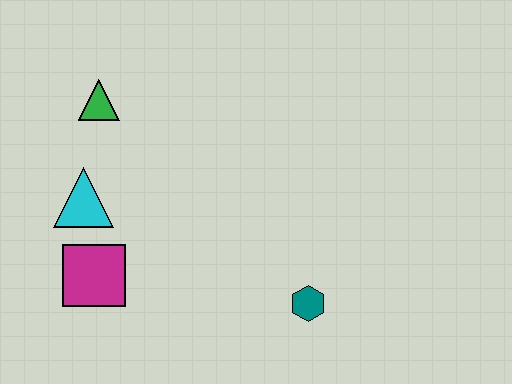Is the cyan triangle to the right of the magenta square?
No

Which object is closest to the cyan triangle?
The magenta square is closest to the cyan triangle.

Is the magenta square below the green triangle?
Yes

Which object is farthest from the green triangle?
The teal hexagon is farthest from the green triangle.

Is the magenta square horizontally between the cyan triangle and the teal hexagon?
Yes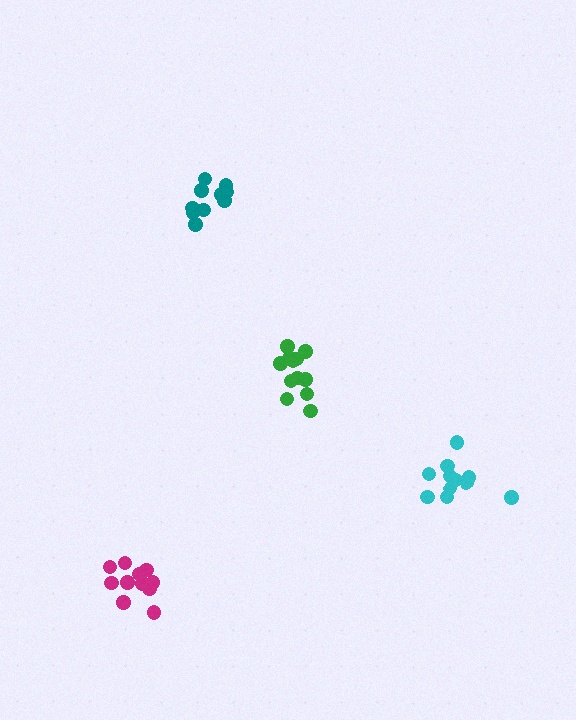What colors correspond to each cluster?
The clusters are colored: cyan, green, teal, magenta.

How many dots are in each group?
Group 1: 11 dots, Group 2: 12 dots, Group 3: 10 dots, Group 4: 12 dots (45 total).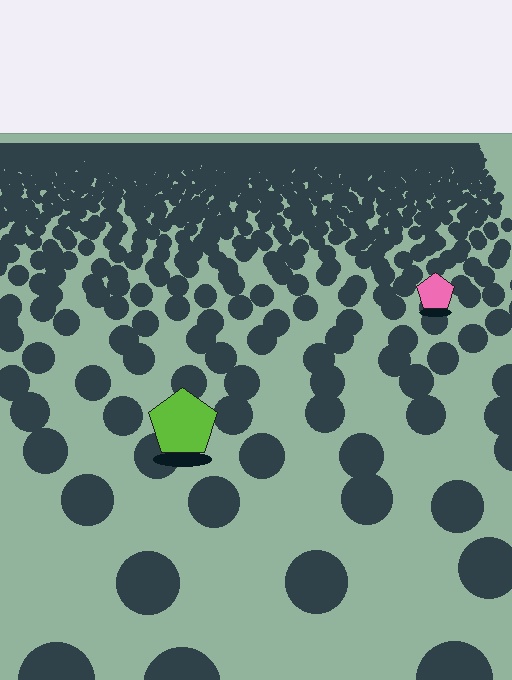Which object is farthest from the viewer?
The pink pentagon is farthest from the viewer. It appears smaller and the ground texture around it is denser.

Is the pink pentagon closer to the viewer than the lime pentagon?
No. The lime pentagon is closer — you can tell from the texture gradient: the ground texture is coarser near it.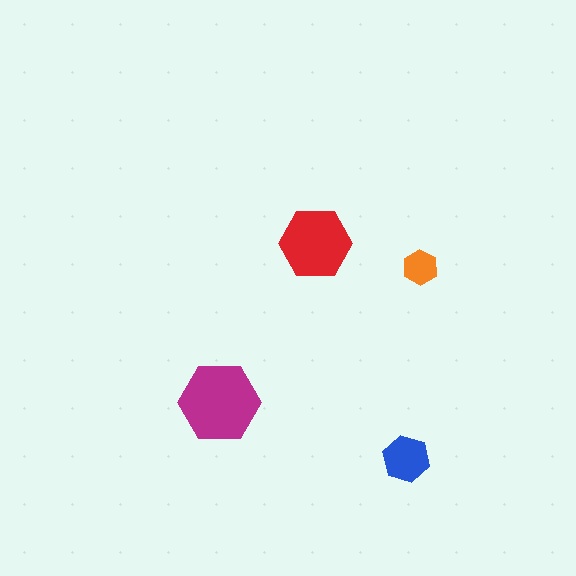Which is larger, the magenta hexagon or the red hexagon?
The magenta one.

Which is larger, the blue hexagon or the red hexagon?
The red one.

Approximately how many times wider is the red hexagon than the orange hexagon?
About 2 times wider.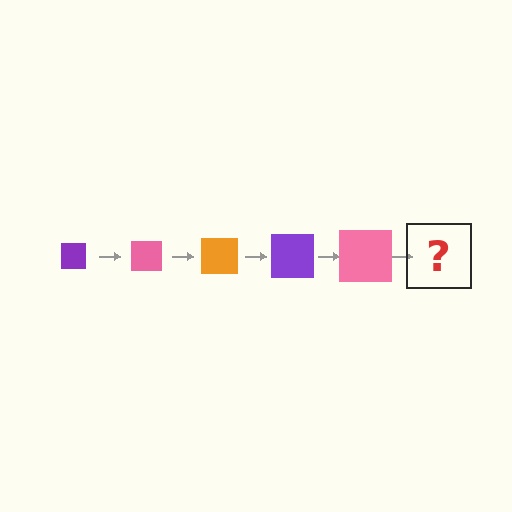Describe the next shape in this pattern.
It should be an orange square, larger than the previous one.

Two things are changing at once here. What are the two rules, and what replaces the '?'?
The two rules are that the square grows larger each step and the color cycles through purple, pink, and orange. The '?' should be an orange square, larger than the previous one.